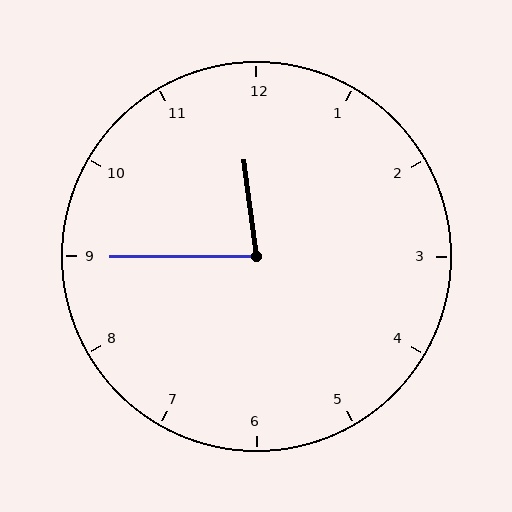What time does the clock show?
11:45.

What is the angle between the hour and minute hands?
Approximately 82 degrees.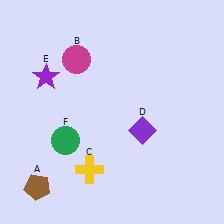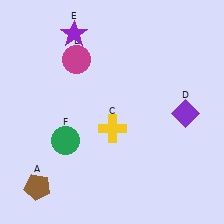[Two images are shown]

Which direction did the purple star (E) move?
The purple star (E) moved up.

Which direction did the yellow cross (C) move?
The yellow cross (C) moved up.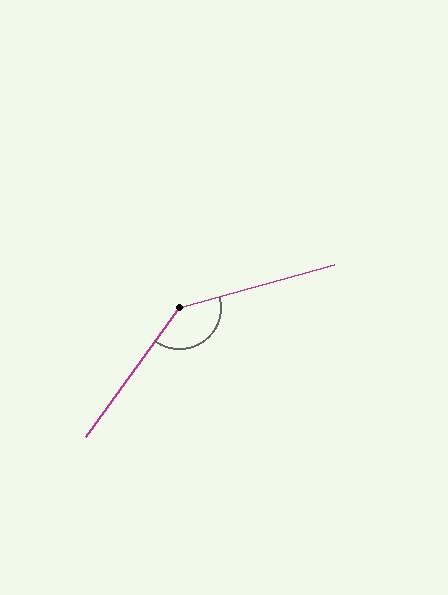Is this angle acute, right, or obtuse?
It is obtuse.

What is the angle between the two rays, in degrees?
Approximately 141 degrees.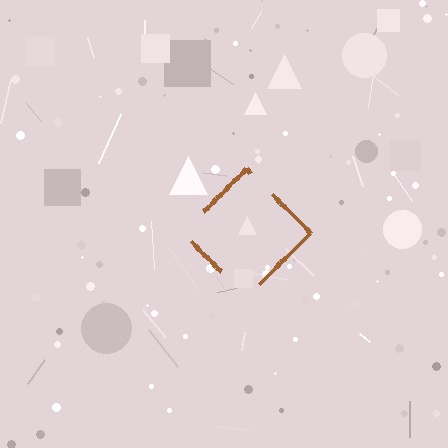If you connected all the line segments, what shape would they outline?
They would outline a diamond.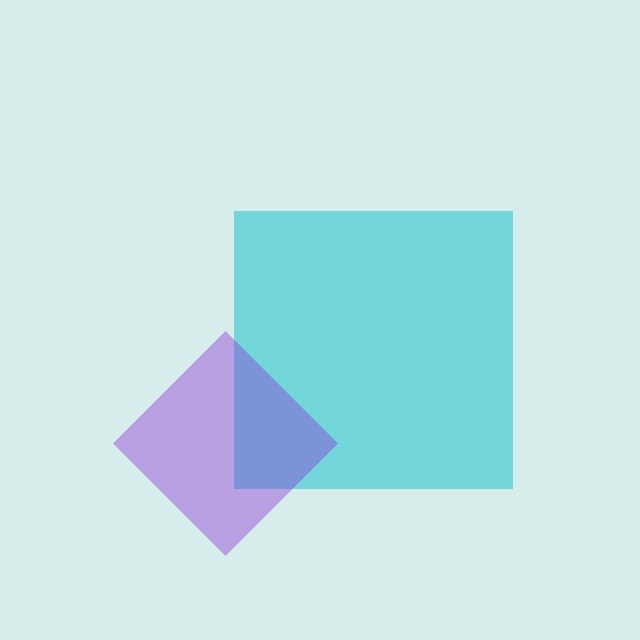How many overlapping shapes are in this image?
There are 2 overlapping shapes in the image.